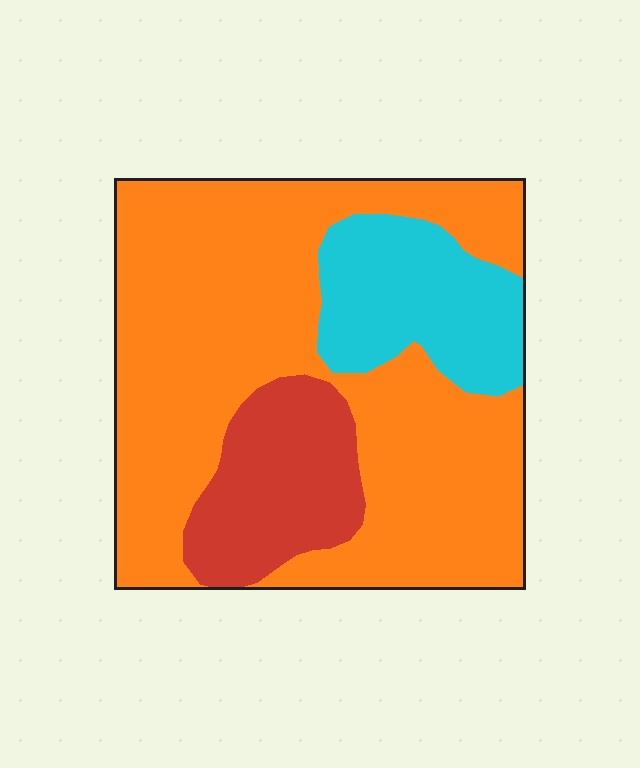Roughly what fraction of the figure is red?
Red takes up about one sixth (1/6) of the figure.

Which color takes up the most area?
Orange, at roughly 65%.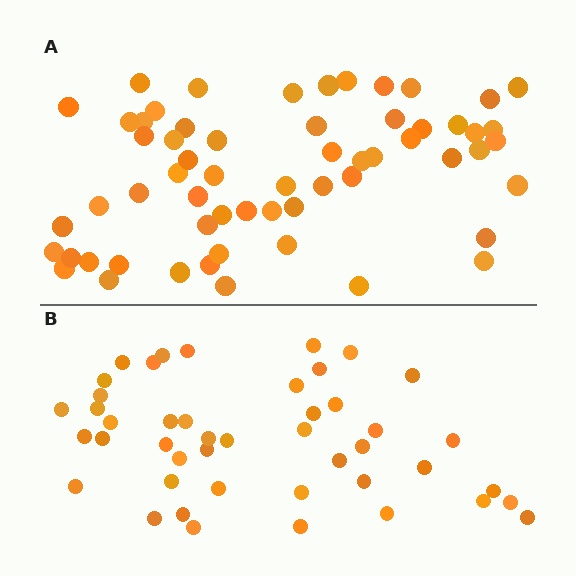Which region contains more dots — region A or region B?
Region A (the top region) has more dots.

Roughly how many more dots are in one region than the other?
Region A has approximately 15 more dots than region B.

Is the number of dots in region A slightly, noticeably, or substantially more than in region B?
Region A has noticeably more, but not dramatically so. The ratio is roughly 1.3 to 1.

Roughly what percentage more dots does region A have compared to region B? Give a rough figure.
About 35% more.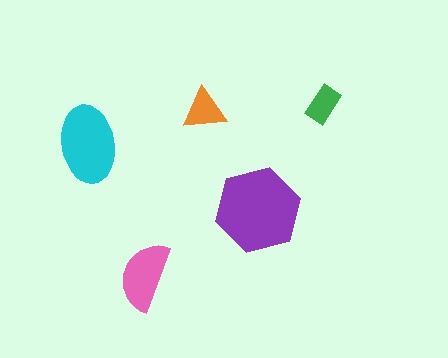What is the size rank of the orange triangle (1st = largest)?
4th.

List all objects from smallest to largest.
The green rectangle, the orange triangle, the pink semicircle, the cyan ellipse, the purple hexagon.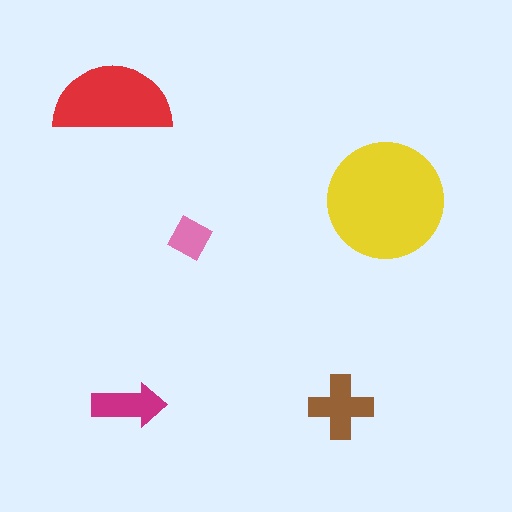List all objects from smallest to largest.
The pink diamond, the magenta arrow, the brown cross, the red semicircle, the yellow circle.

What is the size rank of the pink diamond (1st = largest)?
5th.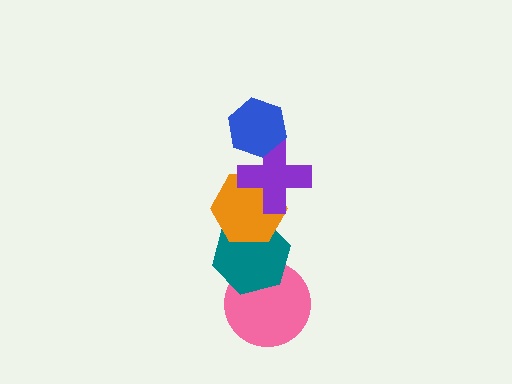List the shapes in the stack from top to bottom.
From top to bottom: the blue hexagon, the purple cross, the orange hexagon, the teal hexagon, the pink circle.